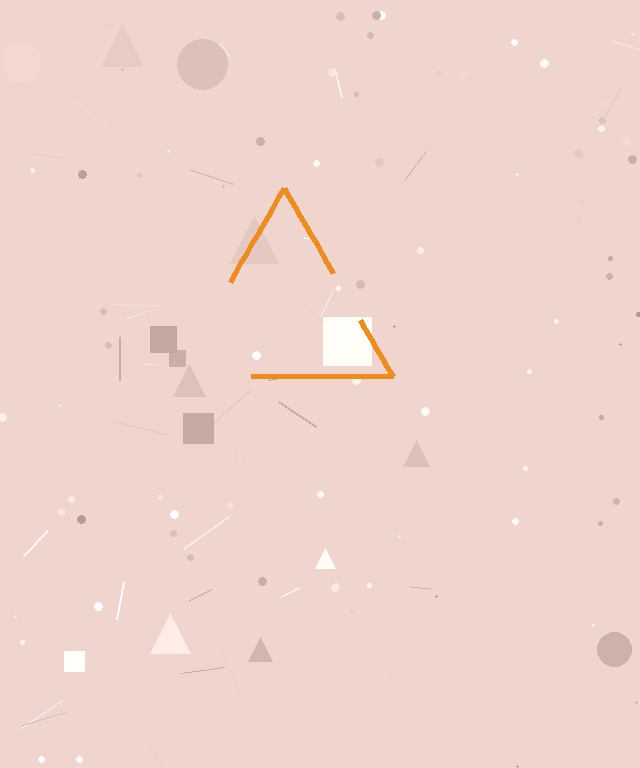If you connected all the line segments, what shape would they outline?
They would outline a triangle.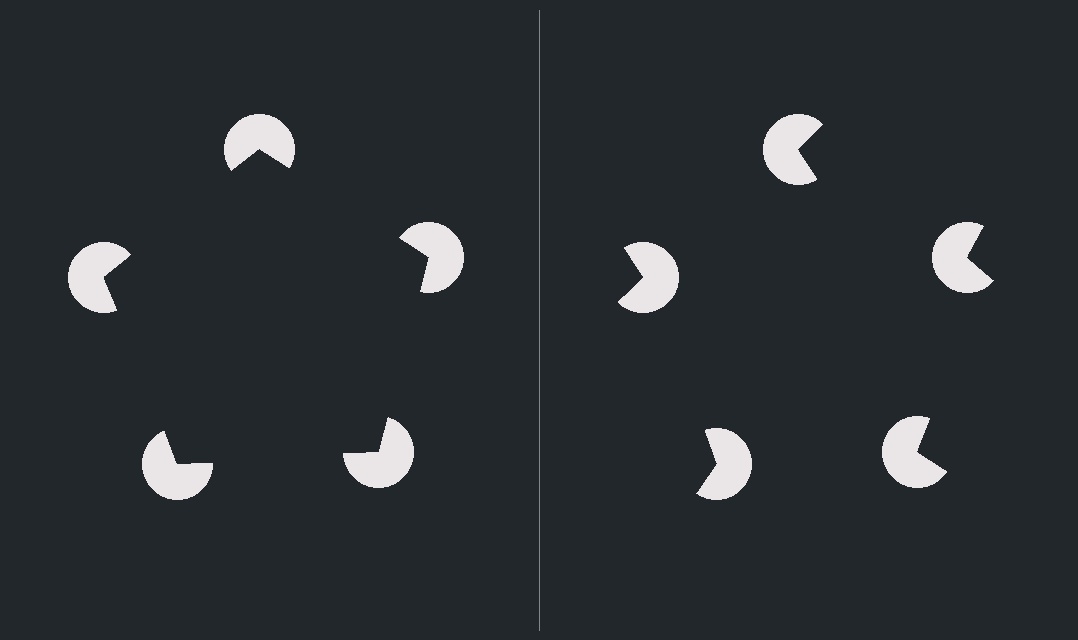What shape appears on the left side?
An illusory pentagon.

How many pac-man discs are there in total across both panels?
10 — 5 on each side.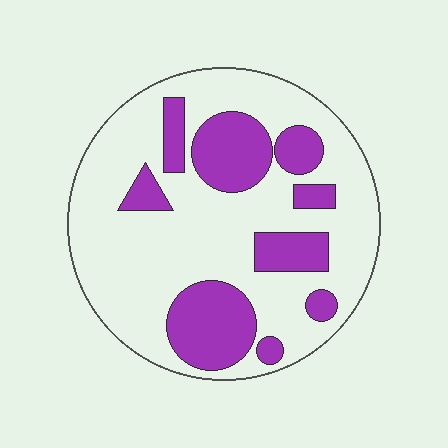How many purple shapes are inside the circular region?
9.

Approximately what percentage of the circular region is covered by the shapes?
Approximately 30%.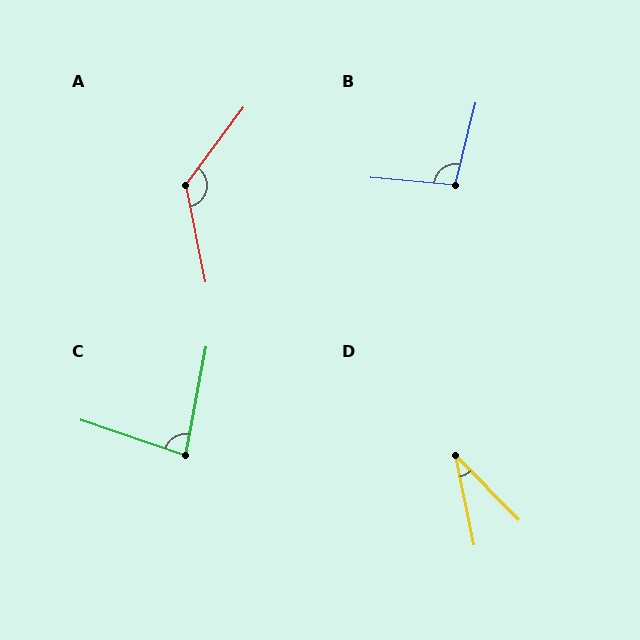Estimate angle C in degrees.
Approximately 82 degrees.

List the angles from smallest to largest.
D (33°), C (82°), B (99°), A (131°).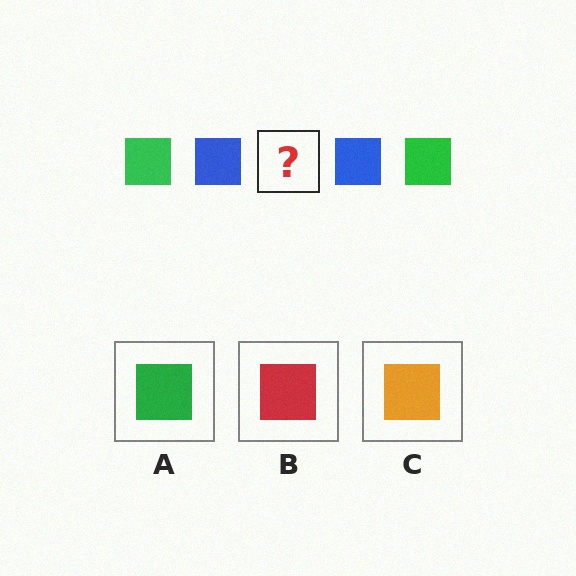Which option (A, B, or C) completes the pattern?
A.